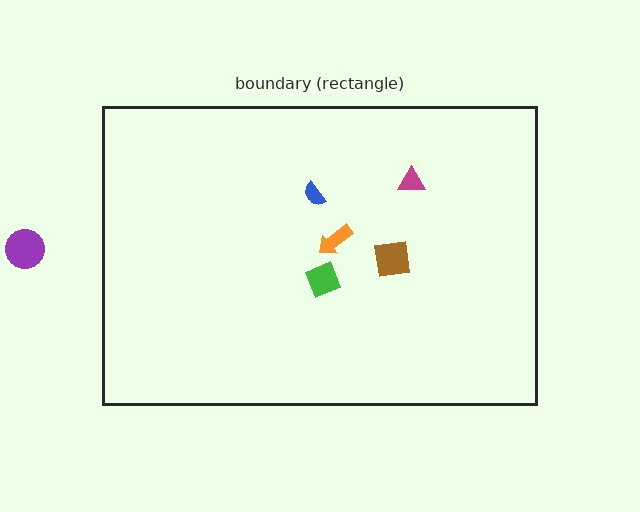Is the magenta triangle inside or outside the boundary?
Inside.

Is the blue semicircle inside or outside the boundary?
Inside.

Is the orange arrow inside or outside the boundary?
Inside.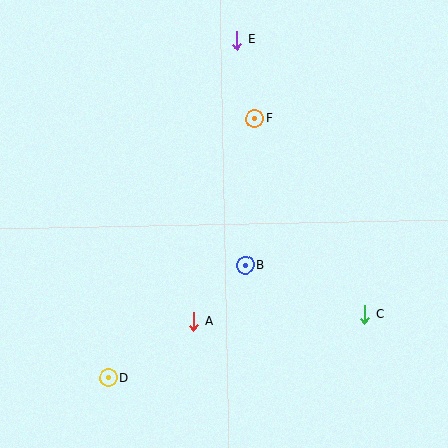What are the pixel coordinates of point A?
Point A is at (194, 321).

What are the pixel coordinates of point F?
Point F is at (254, 119).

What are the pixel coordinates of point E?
Point E is at (237, 40).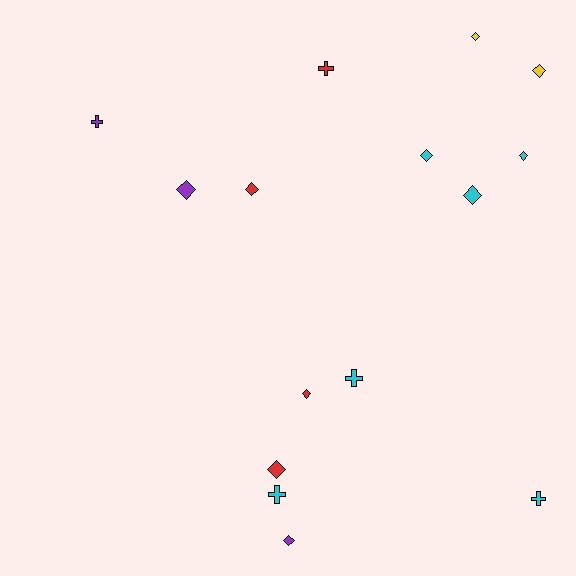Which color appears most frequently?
Cyan, with 6 objects.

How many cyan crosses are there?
There are 3 cyan crosses.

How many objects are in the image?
There are 15 objects.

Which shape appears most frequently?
Diamond, with 10 objects.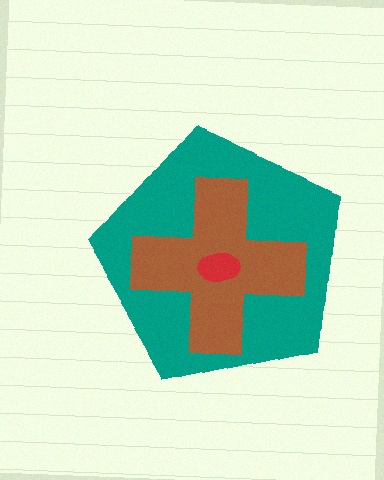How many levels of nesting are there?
3.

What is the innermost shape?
The red ellipse.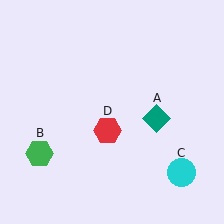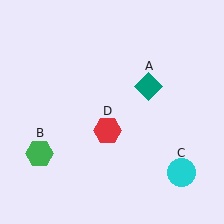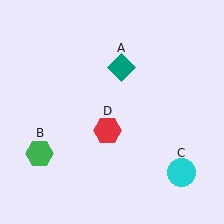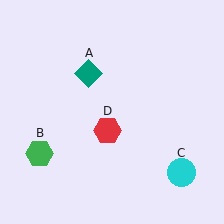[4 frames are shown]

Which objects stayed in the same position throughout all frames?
Green hexagon (object B) and cyan circle (object C) and red hexagon (object D) remained stationary.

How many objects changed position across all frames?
1 object changed position: teal diamond (object A).